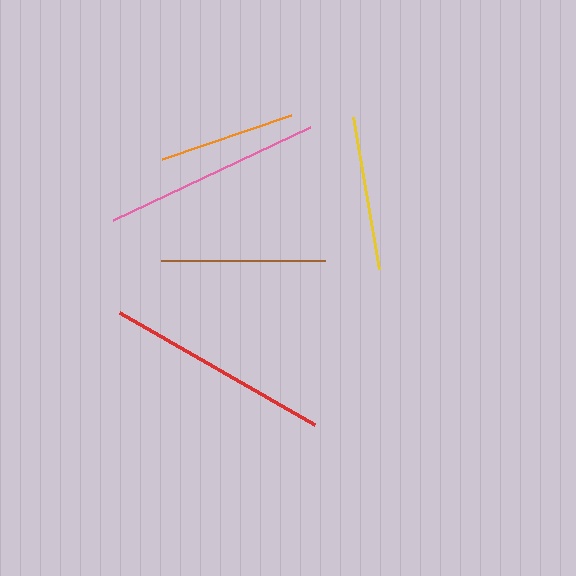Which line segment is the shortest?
The orange line is the shortest at approximately 136 pixels.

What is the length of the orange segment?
The orange segment is approximately 136 pixels long.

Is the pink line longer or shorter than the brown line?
The pink line is longer than the brown line.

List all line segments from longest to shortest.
From longest to shortest: red, pink, brown, yellow, orange.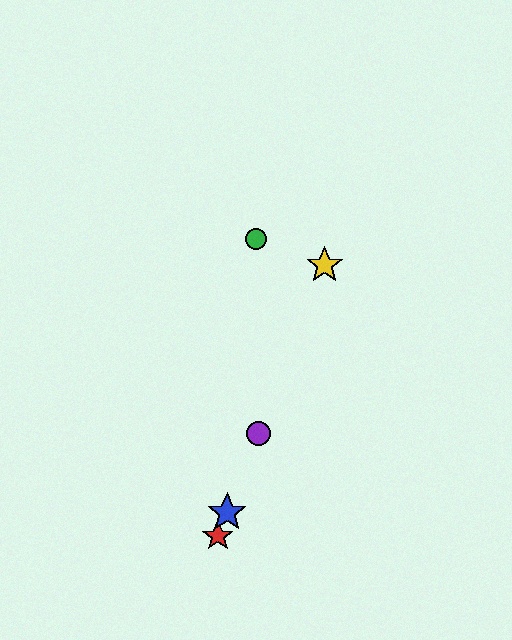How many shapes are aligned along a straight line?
4 shapes (the red star, the blue star, the yellow star, the purple circle) are aligned along a straight line.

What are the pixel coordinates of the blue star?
The blue star is at (227, 513).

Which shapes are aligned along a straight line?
The red star, the blue star, the yellow star, the purple circle are aligned along a straight line.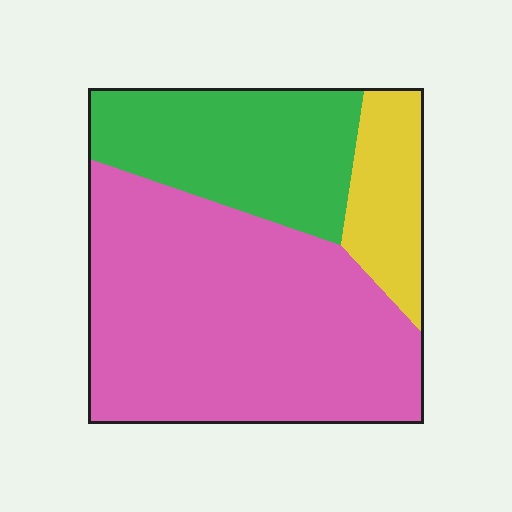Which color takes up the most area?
Pink, at roughly 60%.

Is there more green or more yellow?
Green.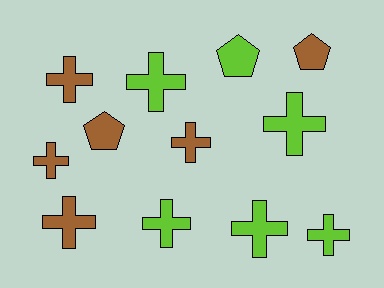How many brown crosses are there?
There are 4 brown crosses.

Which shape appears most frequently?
Cross, with 9 objects.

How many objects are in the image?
There are 12 objects.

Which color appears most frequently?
Lime, with 6 objects.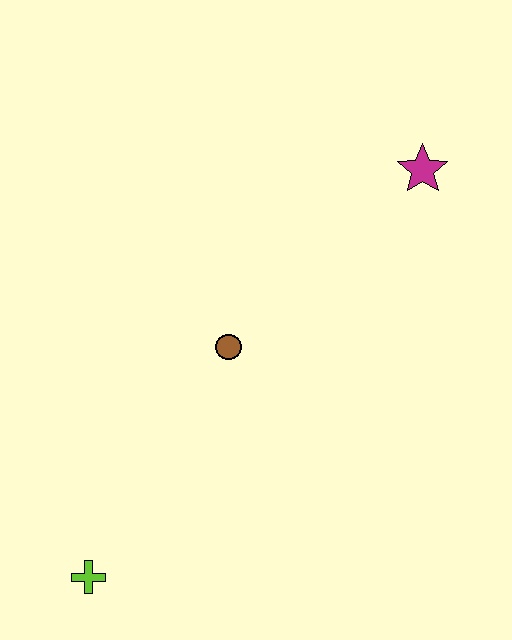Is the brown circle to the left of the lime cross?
No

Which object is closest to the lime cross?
The brown circle is closest to the lime cross.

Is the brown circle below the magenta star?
Yes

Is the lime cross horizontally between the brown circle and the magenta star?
No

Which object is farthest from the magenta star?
The lime cross is farthest from the magenta star.